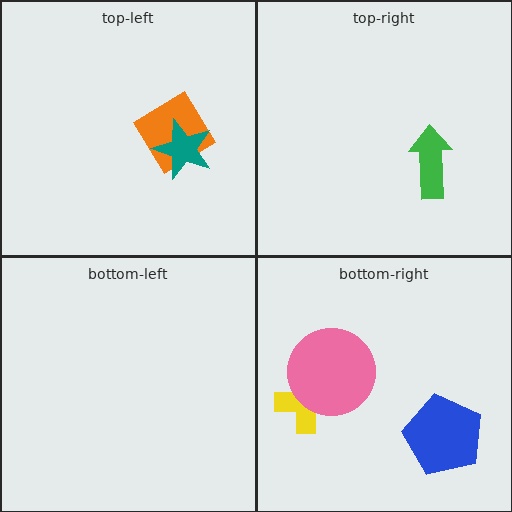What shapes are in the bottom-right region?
The yellow cross, the blue pentagon, the pink circle.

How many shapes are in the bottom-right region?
3.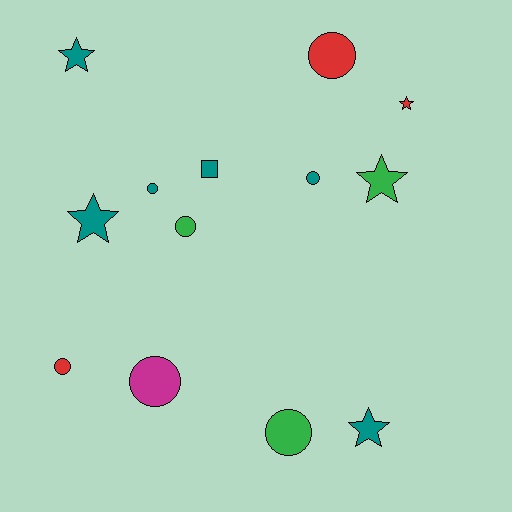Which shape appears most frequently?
Circle, with 7 objects.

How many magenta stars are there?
There are no magenta stars.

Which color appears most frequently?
Teal, with 6 objects.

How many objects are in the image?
There are 13 objects.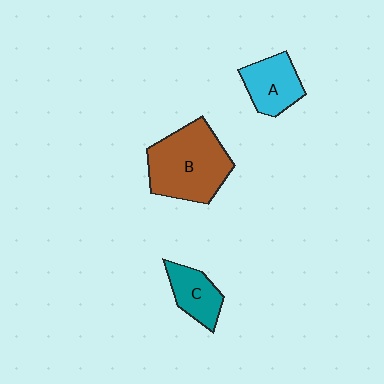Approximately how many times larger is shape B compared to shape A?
Approximately 1.9 times.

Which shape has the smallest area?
Shape C (teal).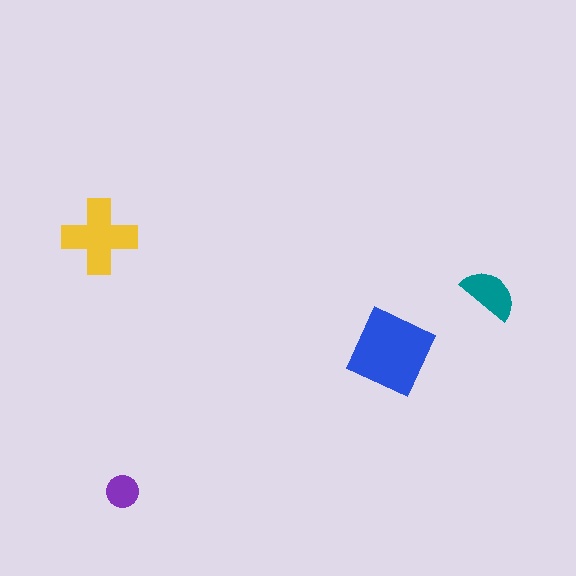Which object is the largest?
The blue diamond.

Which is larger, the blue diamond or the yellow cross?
The blue diamond.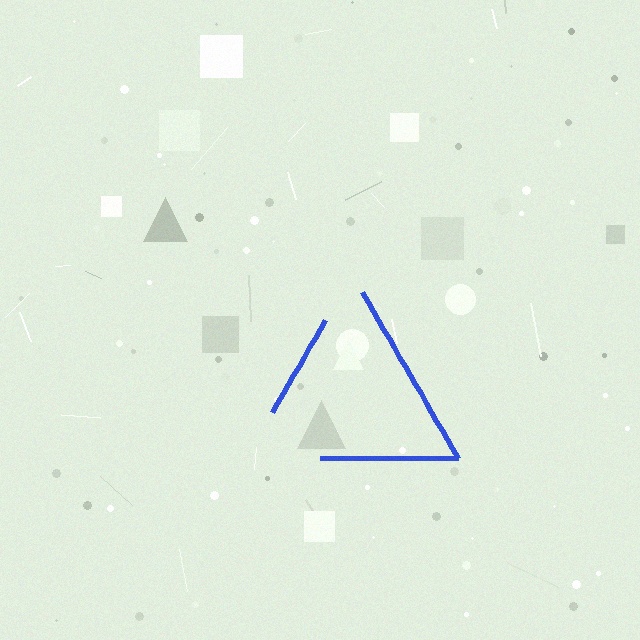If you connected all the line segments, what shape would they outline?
They would outline a triangle.